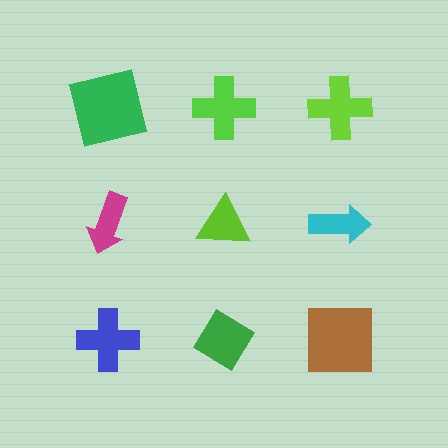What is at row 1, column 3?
A lime cross.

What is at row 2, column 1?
A magenta arrow.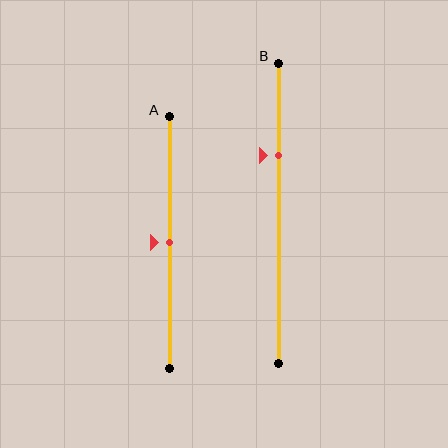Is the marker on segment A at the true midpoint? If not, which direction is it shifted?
Yes, the marker on segment A is at the true midpoint.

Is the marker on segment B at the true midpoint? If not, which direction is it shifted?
No, the marker on segment B is shifted upward by about 19% of the segment length.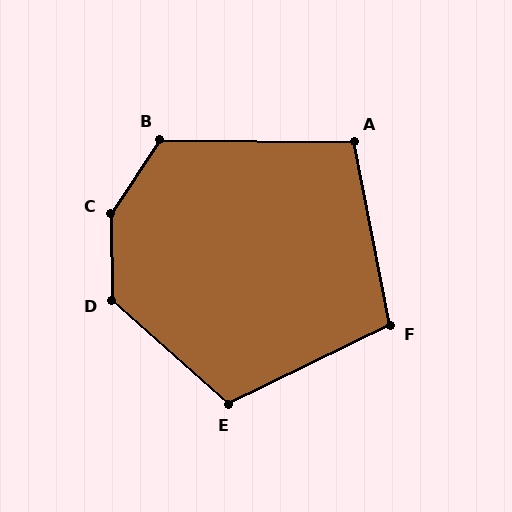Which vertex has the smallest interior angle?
A, at approximately 102 degrees.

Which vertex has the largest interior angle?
C, at approximately 146 degrees.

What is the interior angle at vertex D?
Approximately 132 degrees (obtuse).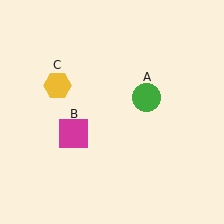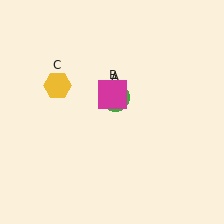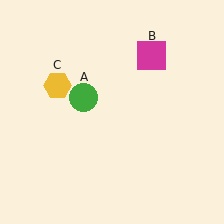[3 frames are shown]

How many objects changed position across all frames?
2 objects changed position: green circle (object A), magenta square (object B).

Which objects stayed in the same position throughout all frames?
Yellow hexagon (object C) remained stationary.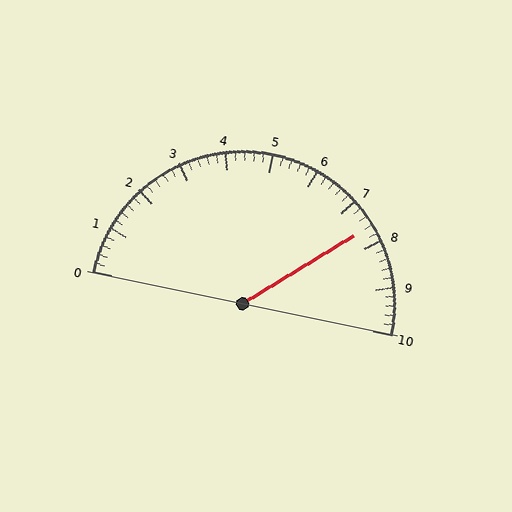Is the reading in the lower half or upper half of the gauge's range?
The reading is in the upper half of the range (0 to 10).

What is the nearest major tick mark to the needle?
The nearest major tick mark is 8.